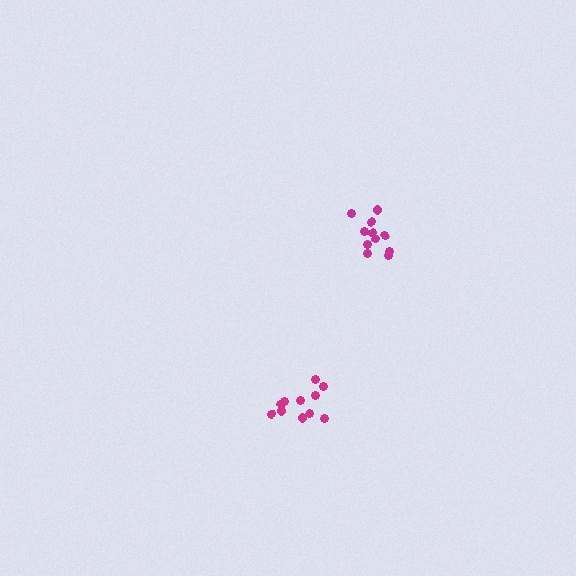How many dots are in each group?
Group 1: 11 dots, Group 2: 11 dots (22 total).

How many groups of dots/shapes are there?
There are 2 groups.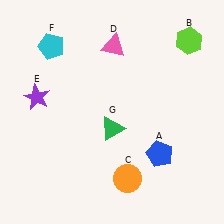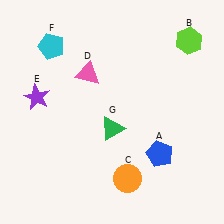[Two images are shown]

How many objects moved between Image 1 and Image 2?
1 object moved between the two images.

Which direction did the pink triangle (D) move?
The pink triangle (D) moved down.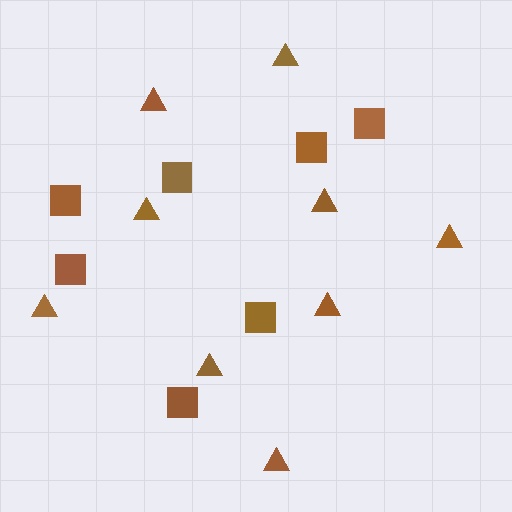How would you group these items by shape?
There are 2 groups: one group of squares (7) and one group of triangles (9).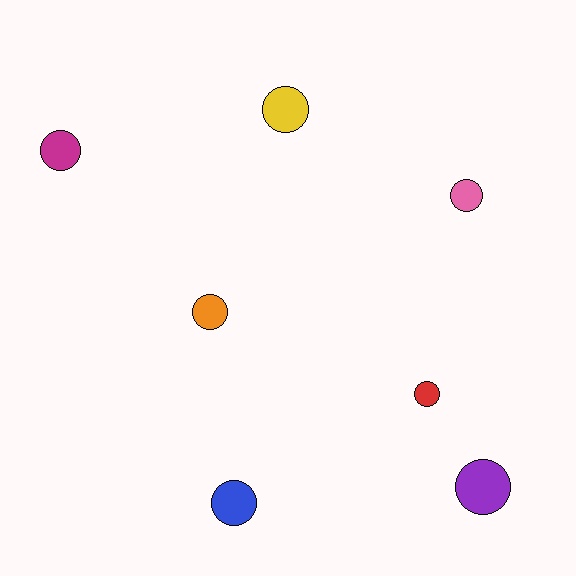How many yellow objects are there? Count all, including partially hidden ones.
There is 1 yellow object.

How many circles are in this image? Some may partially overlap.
There are 7 circles.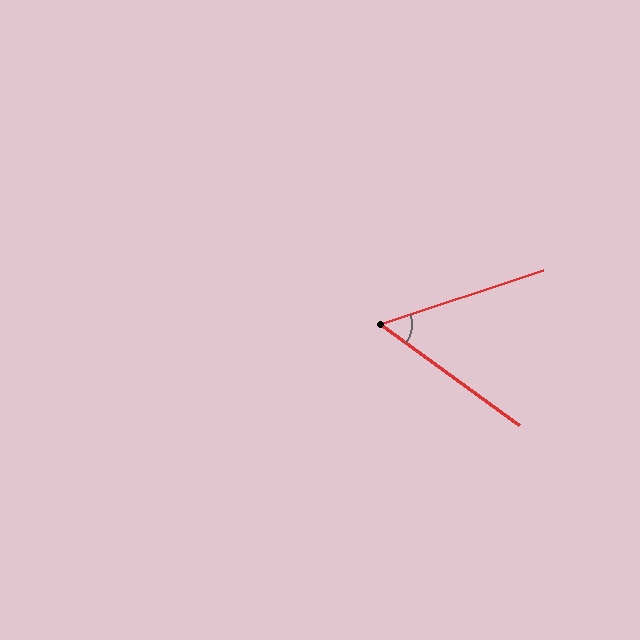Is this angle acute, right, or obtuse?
It is acute.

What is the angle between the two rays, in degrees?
Approximately 54 degrees.